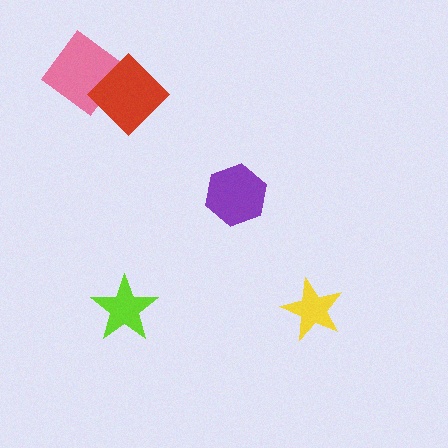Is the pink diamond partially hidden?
Yes, it is partially covered by another shape.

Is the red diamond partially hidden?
No, no other shape covers it.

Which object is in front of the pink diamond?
The red diamond is in front of the pink diamond.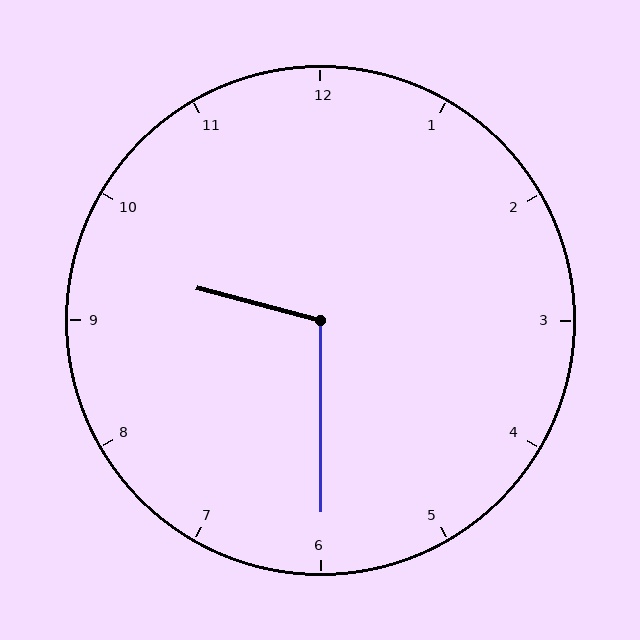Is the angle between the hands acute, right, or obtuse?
It is obtuse.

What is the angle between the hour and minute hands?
Approximately 105 degrees.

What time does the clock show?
9:30.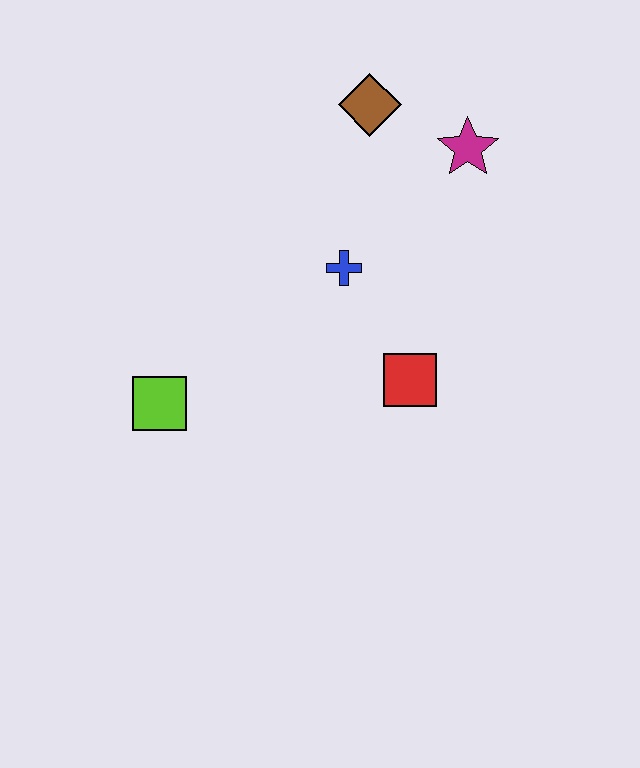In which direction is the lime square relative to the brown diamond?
The lime square is below the brown diamond.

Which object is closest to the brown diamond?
The magenta star is closest to the brown diamond.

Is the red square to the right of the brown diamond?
Yes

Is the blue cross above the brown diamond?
No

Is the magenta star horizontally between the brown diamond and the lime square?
No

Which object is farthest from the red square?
The brown diamond is farthest from the red square.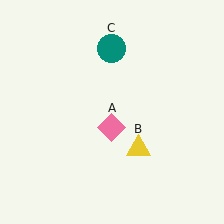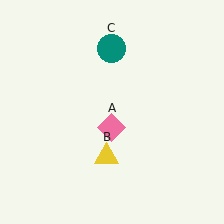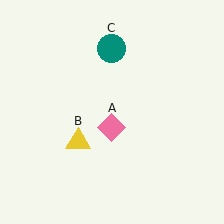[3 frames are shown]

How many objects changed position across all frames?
1 object changed position: yellow triangle (object B).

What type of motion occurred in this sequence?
The yellow triangle (object B) rotated clockwise around the center of the scene.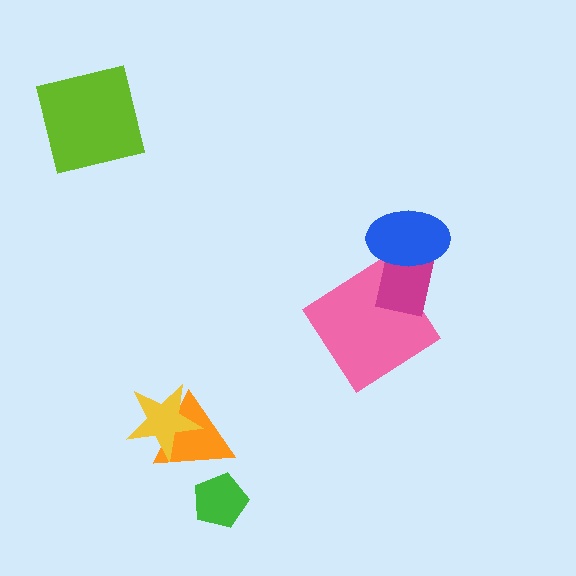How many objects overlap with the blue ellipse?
1 object overlaps with the blue ellipse.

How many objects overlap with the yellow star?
1 object overlaps with the yellow star.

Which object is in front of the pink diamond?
The magenta rectangle is in front of the pink diamond.